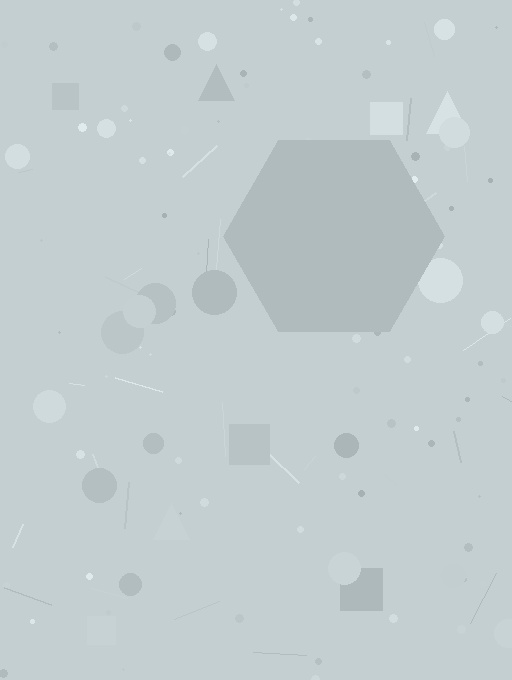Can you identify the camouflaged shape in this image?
The camouflaged shape is a hexagon.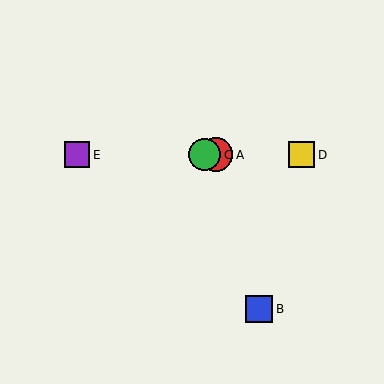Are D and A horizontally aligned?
Yes, both are at y≈155.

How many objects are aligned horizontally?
4 objects (A, C, D, E) are aligned horizontally.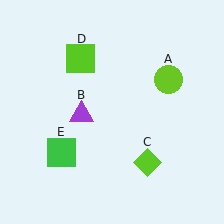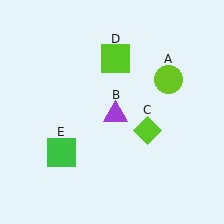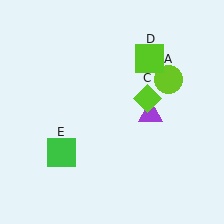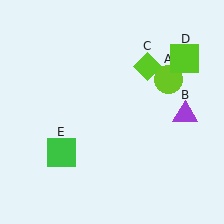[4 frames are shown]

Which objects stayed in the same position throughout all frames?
Lime circle (object A) and green square (object E) remained stationary.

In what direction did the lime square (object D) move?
The lime square (object D) moved right.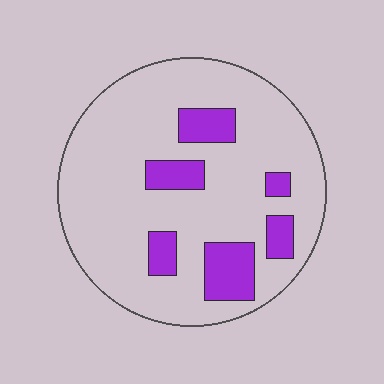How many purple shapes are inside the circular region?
6.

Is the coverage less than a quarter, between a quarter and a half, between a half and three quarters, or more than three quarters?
Less than a quarter.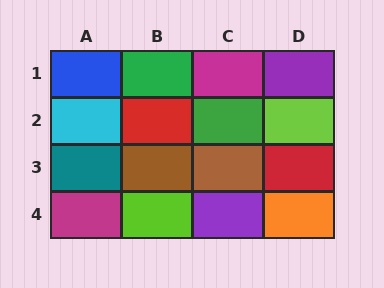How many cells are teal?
1 cell is teal.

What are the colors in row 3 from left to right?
Teal, brown, brown, red.